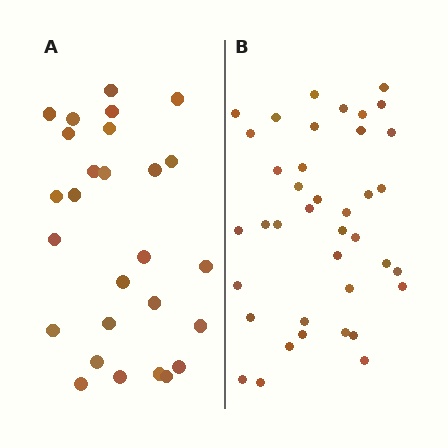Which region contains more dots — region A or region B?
Region B (the right region) has more dots.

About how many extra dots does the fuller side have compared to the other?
Region B has roughly 12 or so more dots than region A.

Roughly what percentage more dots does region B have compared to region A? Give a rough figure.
About 45% more.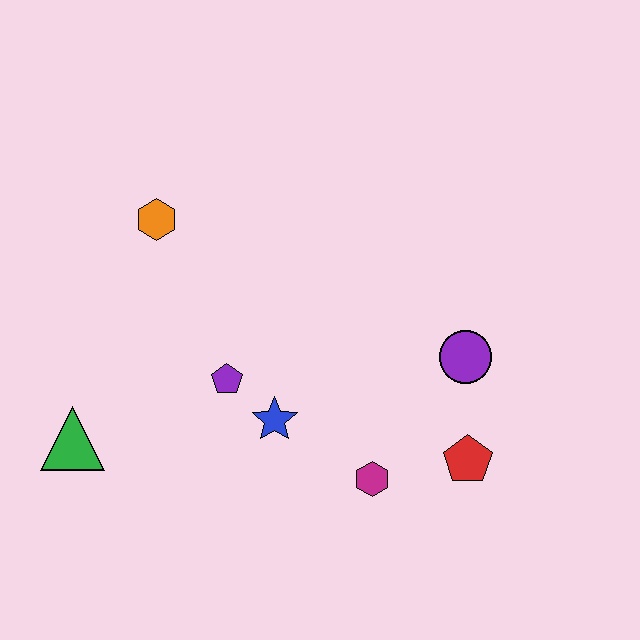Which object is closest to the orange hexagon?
The purple pentagon is closest to the orange hexagon.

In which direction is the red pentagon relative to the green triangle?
The red pentagon is to the right of the green triangle.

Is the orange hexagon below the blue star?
No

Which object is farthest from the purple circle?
The green triangle is farthest from the purple circle.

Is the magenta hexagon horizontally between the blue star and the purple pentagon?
No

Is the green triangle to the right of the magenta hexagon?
No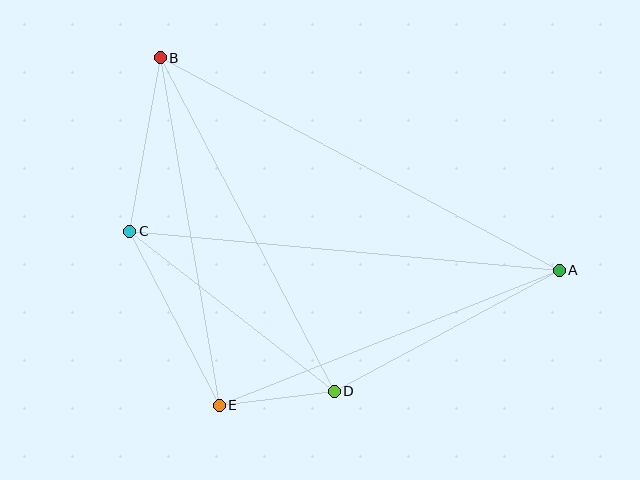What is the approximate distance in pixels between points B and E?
The distance between B and E is approximately 353 pixels.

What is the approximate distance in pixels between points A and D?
The distance between A and D is approximately 255 pixels.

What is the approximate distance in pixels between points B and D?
The distance between B and D is approximately 376 pixels.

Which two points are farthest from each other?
Points A and B are farthest from each other.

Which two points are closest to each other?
Points D and E are closest to each other.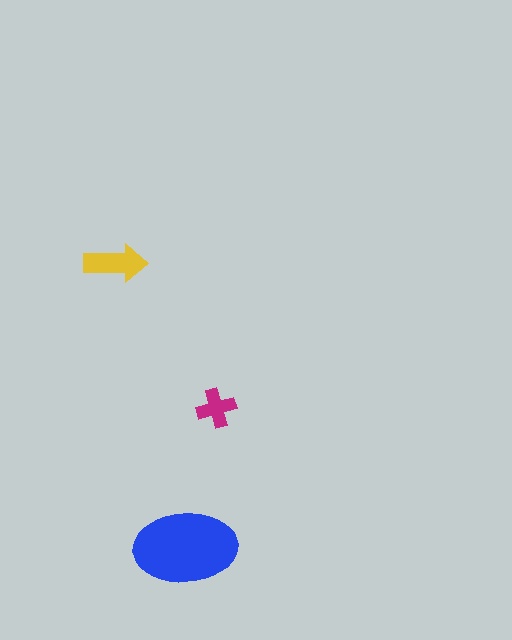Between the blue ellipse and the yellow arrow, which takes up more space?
The blue ellipse.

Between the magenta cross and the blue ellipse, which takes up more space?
The blue ellipse.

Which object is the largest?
The blue ellipse.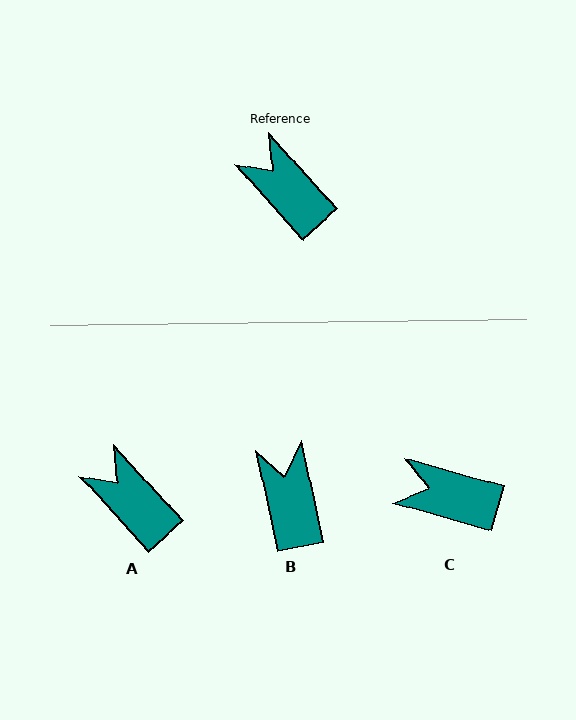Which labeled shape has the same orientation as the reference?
A.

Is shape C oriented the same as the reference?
No, it is off by about 32 degrees.